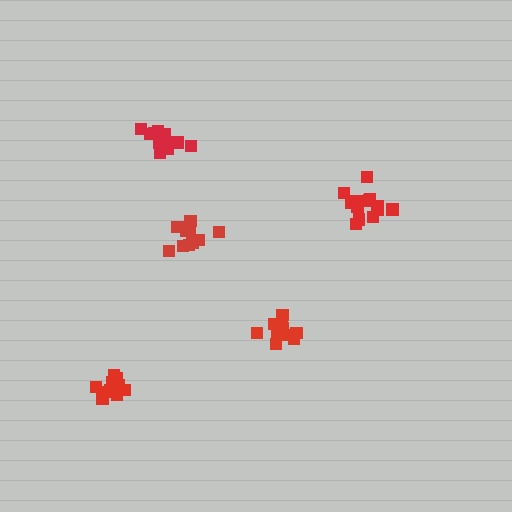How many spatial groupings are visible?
There are 5 spatial groupings.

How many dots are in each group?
Group 1: 11 dots, Group 2: 11 dots, Group 3: 14 dots, Group 4: 12 dots, Group 5: 13 dots (61 total).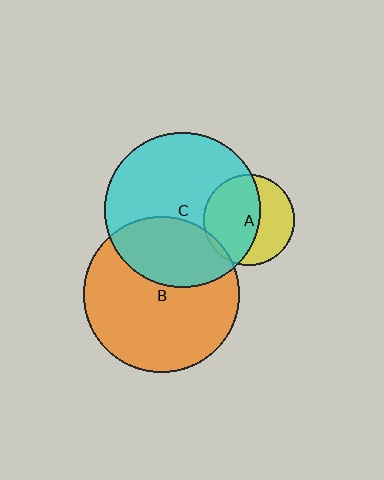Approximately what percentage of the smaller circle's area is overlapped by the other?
Approximately 35%.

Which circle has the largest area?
Circle B (orange).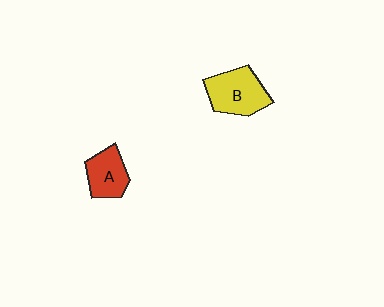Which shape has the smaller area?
Shape A (red).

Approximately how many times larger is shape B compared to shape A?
Approximately 1.4 times.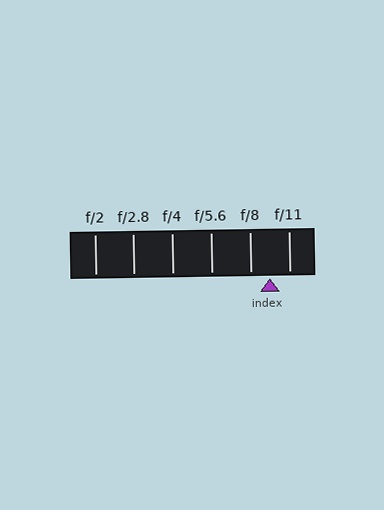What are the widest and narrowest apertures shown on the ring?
The widest aperture shown is f/2 and the narrowest is f/11.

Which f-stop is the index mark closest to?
The index mark is closest to f/8.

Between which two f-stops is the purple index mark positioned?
The index mark is between f/8 and f/11.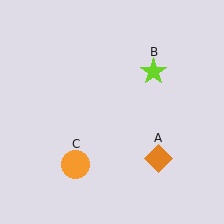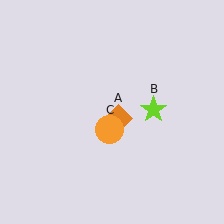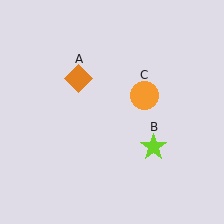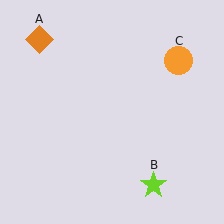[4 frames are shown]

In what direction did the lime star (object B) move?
The lime star (object B) moved down.